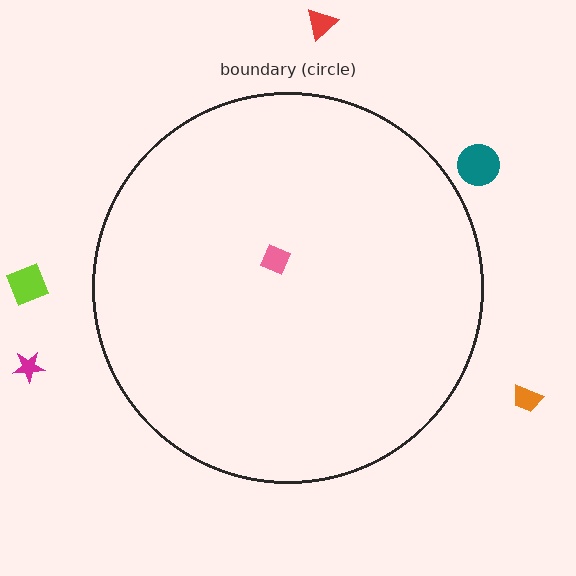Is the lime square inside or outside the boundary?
Outside.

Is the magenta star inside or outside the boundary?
Outside.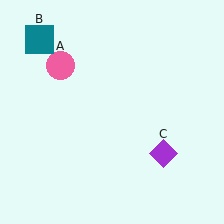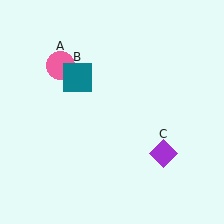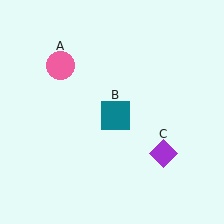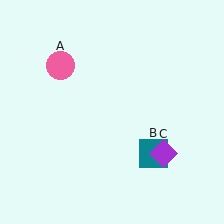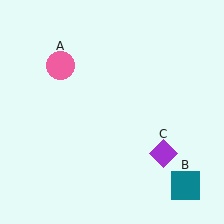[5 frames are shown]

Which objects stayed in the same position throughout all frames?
Pink circle (object A) and purple diamond (object C) remained stationary.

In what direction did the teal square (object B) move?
The teal square (object B) moved down and to the right.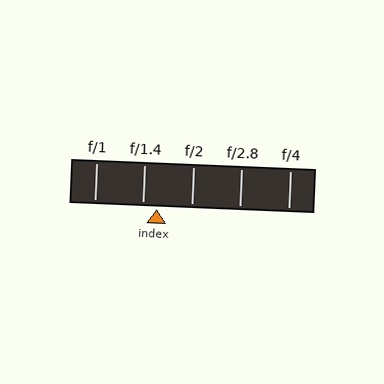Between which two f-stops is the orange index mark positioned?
The index mark is between f/1.4 and f/2.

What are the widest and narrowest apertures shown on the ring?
The widest aperture shown is f/1 and the narrowest is f/4.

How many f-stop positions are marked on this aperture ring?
There are 5 f-stop positions marked.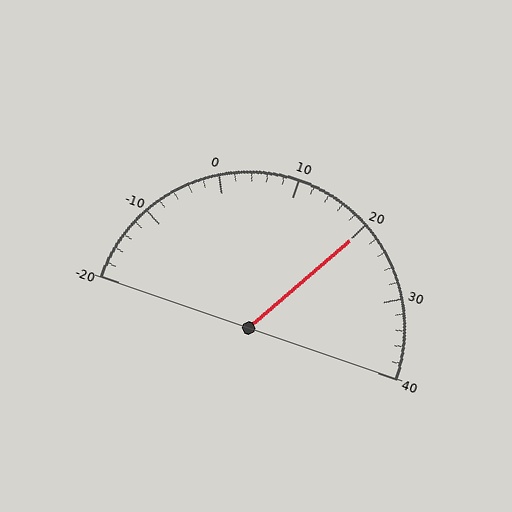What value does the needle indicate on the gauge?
The needle indicates approximately 20.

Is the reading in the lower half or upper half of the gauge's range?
The reading is in the upper half of the range (-20 to 40).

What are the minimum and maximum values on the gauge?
The gauge ranges from -20 to 40.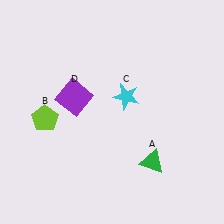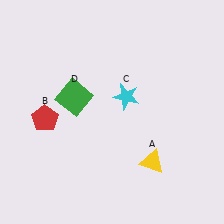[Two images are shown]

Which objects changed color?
A changed from green to yellow. B changed from lime to red. D changed from purple to green.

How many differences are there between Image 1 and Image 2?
There are 3 differences between the two images.